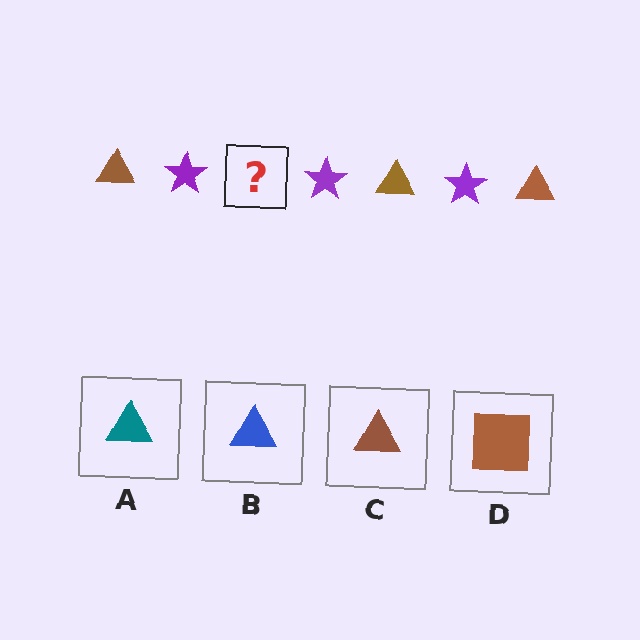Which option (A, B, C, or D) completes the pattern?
C.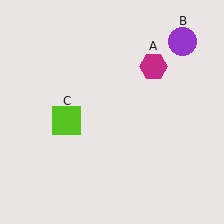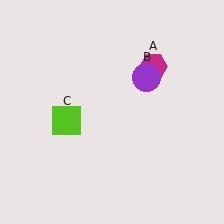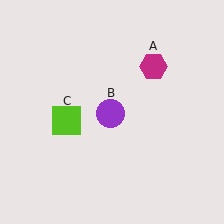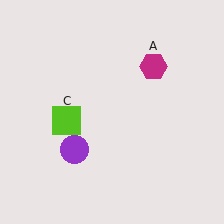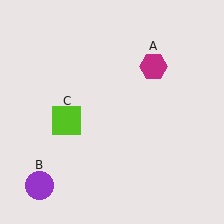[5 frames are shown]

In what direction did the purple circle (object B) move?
The purple circle (object B) moved down and to the left.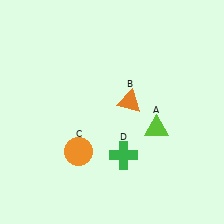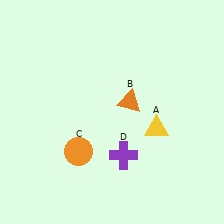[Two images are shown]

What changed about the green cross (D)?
In Image 1, D is green. In Image 2, it changed to purple.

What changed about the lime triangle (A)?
In Image 1, A is lime. In Image 2, it changed to yellow.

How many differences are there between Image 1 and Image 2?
There are 2 differences between the two images.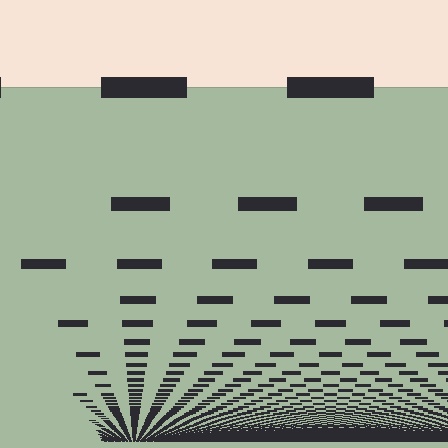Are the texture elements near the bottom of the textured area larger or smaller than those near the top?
Smaller. The gradient is inverted — elements near the bottom are smaller and denser.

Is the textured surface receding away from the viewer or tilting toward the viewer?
The surface appears to tilt toward the viewer. Texture elements get larger and sparser toward the top.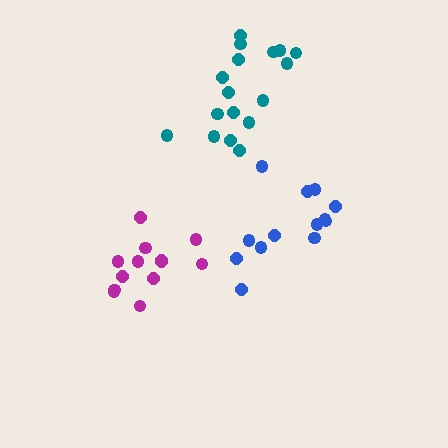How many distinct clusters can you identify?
There are 3 distinct clusters.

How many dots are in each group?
Group 1: 13 dots, Group 2: 13 dots, Group 3: 17 dots (43 total).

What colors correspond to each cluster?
The clusters are colored: magenta, blue, teal.